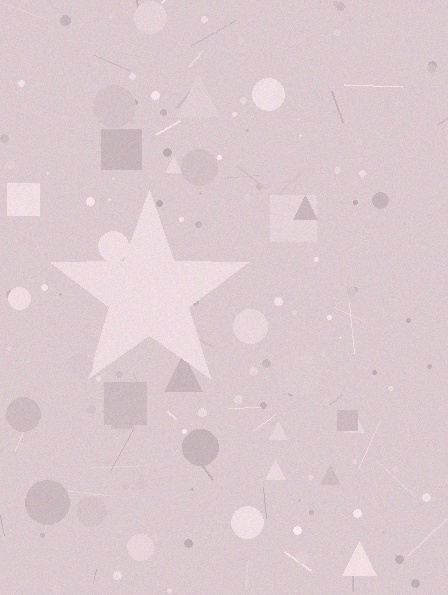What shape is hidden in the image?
A star is hidden in the image.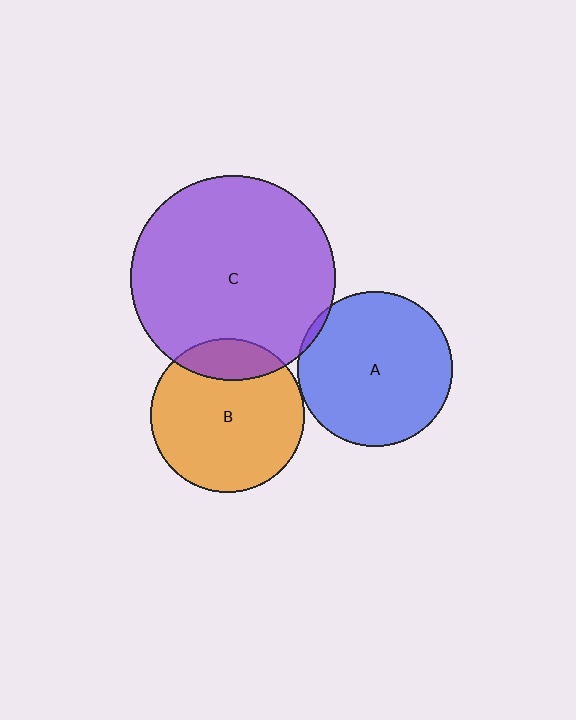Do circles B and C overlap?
Yes.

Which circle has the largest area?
Circle C (purple).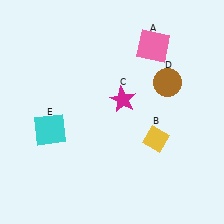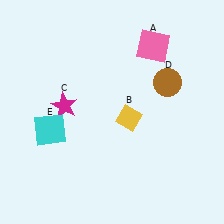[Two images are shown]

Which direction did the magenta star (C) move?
The magenta star (C) moved left.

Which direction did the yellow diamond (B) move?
The yellow diamond (B) moved left.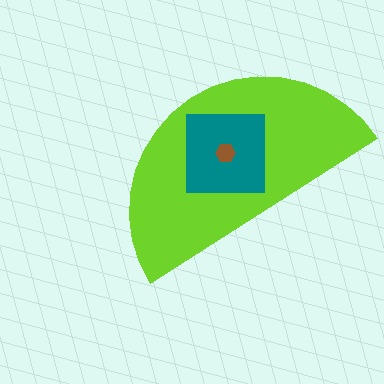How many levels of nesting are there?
3.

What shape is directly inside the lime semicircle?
The teal square.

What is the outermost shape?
The lime semicircle.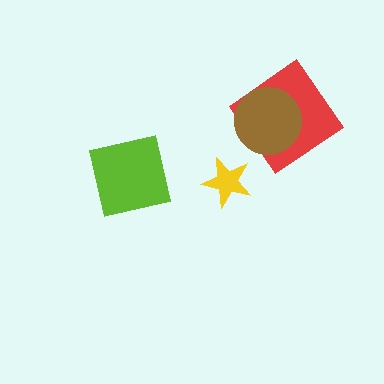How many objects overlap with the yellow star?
0 objects overlap with the yellow star.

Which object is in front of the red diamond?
The brown circle is in front of the red diamond.